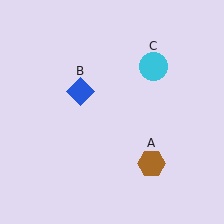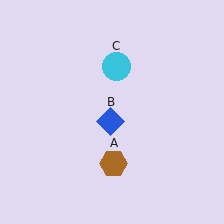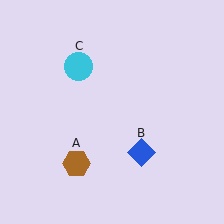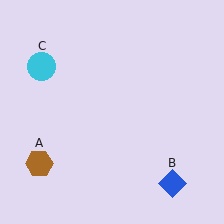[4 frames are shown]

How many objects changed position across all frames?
3 objects changed position: brown hexagon (object A), blue diamond (object B), cyan circle (object C).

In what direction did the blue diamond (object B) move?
The blue diamond (object B) moved down and to the right.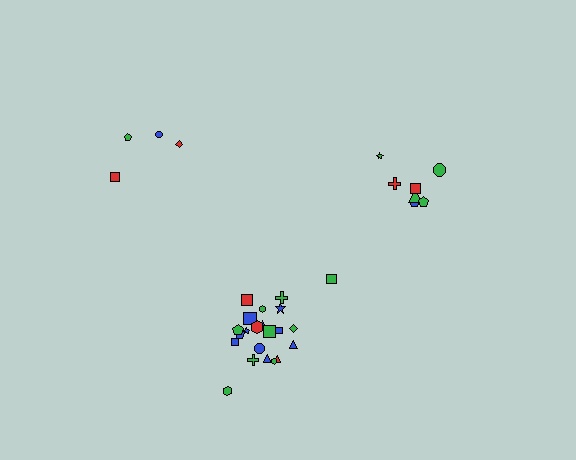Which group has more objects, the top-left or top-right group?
The top-right group.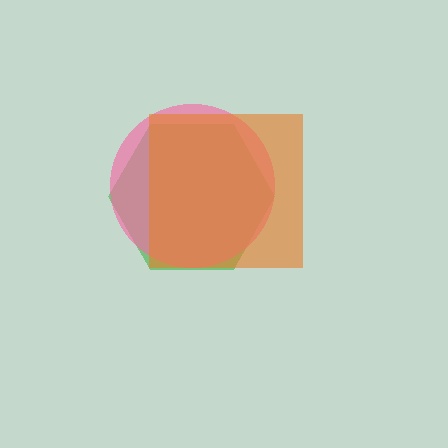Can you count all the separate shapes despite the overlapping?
Yes, there are 3 separate shapes.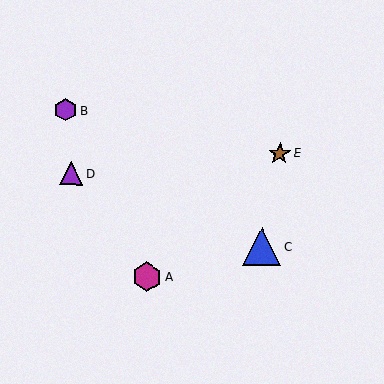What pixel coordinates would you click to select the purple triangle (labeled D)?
Click at (72, 173) to select the purple triangle D.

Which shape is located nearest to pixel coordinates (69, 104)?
The purple hexagon (labeled B) at (65, 110) is nearest to that location.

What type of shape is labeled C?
Shape C is a blue triangle.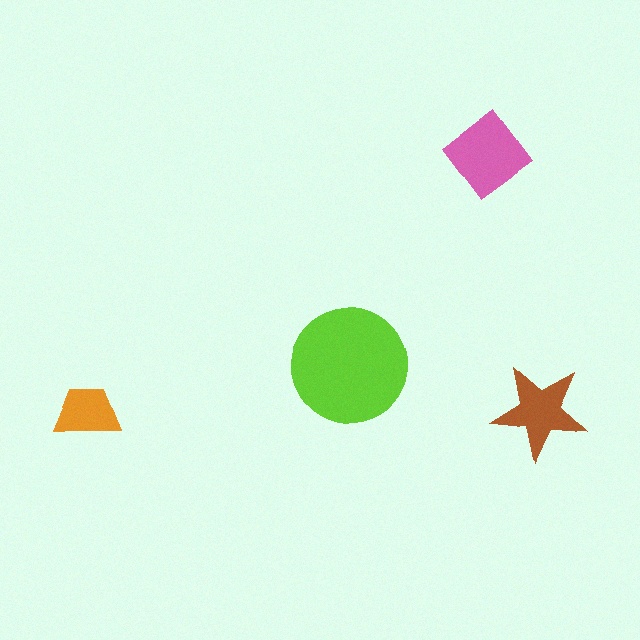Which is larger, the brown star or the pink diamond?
The pink diamond.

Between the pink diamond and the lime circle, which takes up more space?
The lime circle.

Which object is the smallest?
The orange trapezoid.